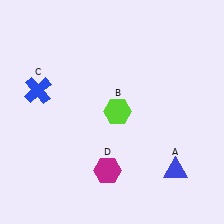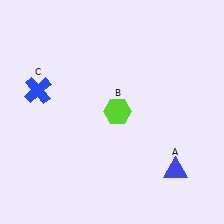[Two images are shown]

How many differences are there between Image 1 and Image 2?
There is 1 difference between the two images.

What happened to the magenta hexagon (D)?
The magenta hexagon (D) was removed in Image 2. It was in the bottom-left area of Image 1.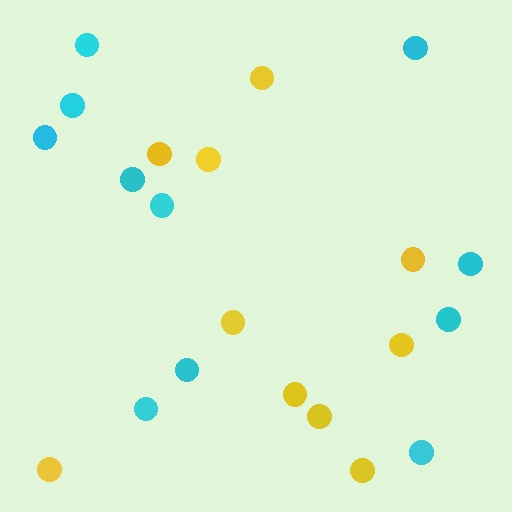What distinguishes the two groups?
There are 2 groups: one group of yellow circles (10) and one group of cyan circles (11).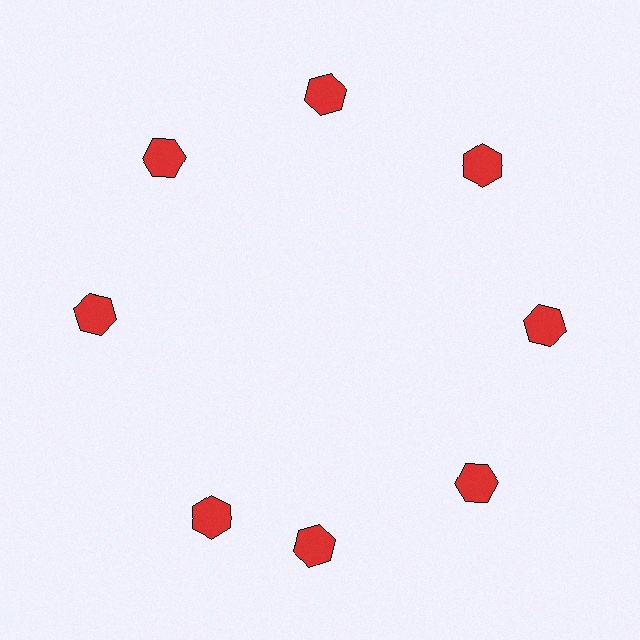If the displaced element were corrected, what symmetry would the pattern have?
It would have 8-fold rotational symmetry — the pattern would map onto itself every 45 degrees.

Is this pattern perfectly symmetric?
No. The 8 red hexagons are arranged in a ring, but one element near the 8 o'clock position is rotated out of alignment along the ring, breaking the 8-fold rotational symmetry.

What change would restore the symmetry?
The symmetry would be restored by rotating it back into even spacing with its neighbors so that all 8 hexagons sit at equal angles and equal distance from the center.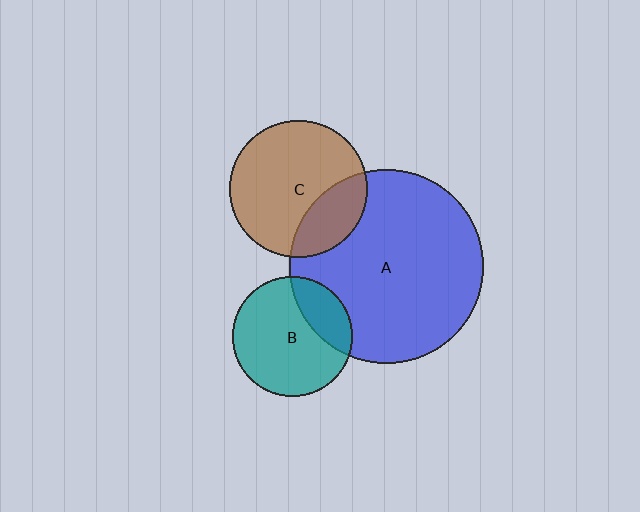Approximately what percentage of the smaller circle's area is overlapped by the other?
Approximately 25%.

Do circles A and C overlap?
Yes.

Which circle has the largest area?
Circle A (blue).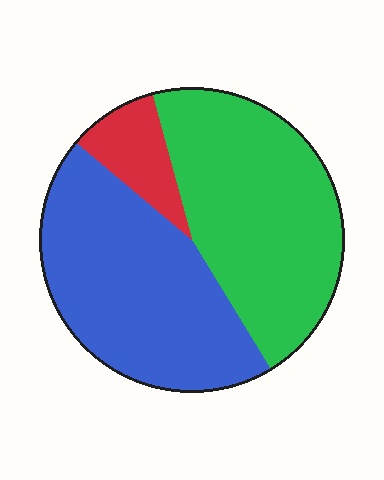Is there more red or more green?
Green.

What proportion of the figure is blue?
Blue covers around 45% of the figure.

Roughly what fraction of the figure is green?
Green covers 45% of the figure.